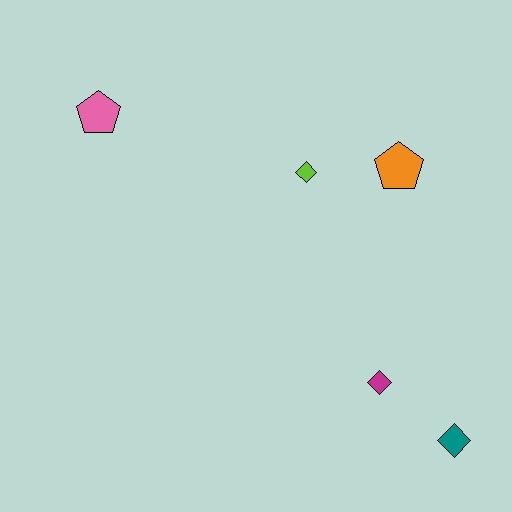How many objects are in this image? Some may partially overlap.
There are 5 objects.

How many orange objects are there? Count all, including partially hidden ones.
There is 1 orange object.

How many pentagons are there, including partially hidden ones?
There are 2 pentagons.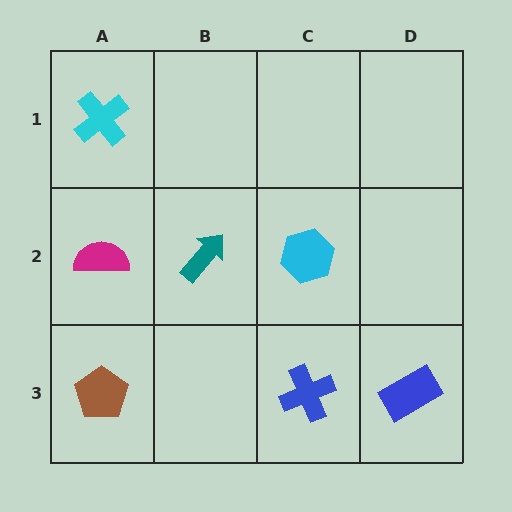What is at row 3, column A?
A brown pentagon.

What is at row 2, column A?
A magenta semicircle.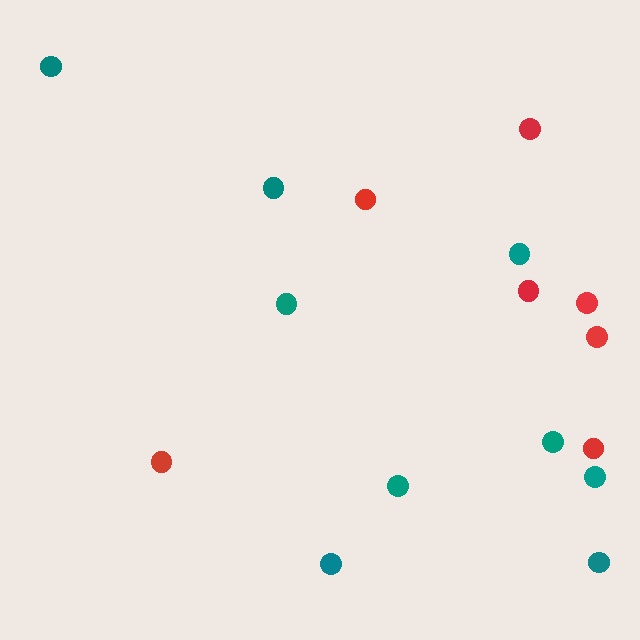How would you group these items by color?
There are 2 groups: one group of red circles (7) and one group of teal circles (9).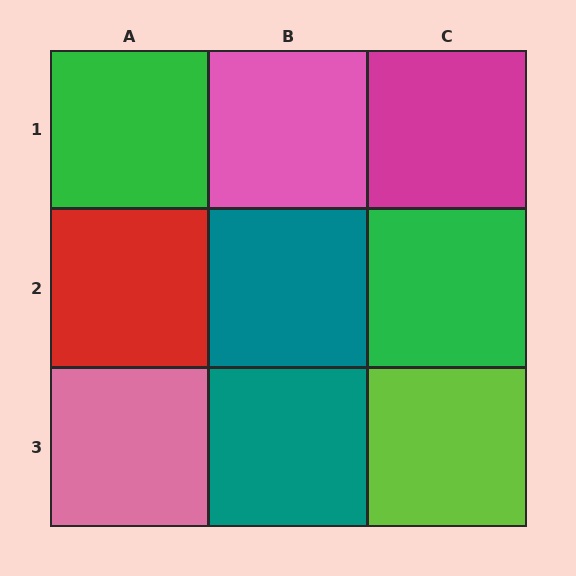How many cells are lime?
1 cell is lime.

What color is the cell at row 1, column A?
Green.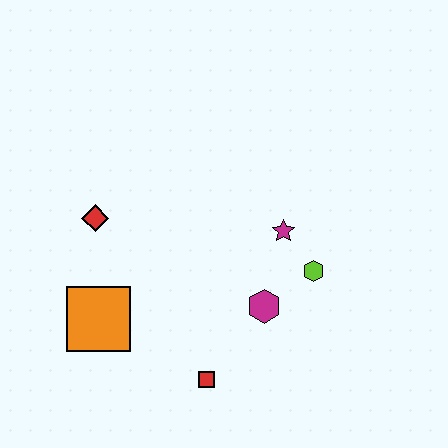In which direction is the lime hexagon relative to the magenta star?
The lime hexagon is below the magenta star.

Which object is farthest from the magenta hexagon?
The red diamond is farthest from the magenta hexagon.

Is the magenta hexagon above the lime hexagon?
No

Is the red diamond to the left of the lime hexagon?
Yes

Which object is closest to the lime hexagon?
The magenta star is closest to the lime hexagon.